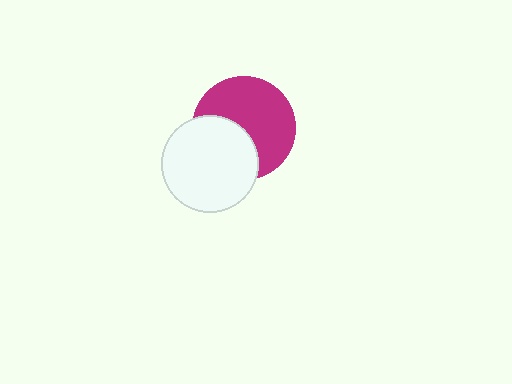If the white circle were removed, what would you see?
You would see the complete magenta circle.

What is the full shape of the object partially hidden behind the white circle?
The partially hidden object is a magenta circle.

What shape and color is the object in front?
The object in front is a white circle.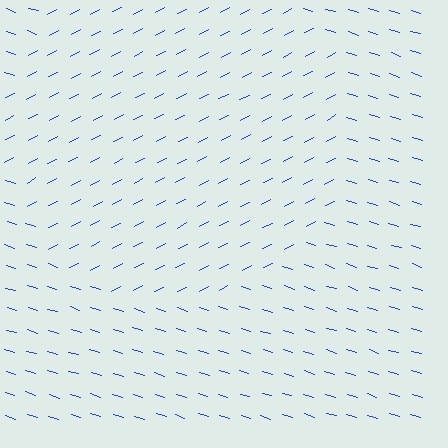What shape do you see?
I see a circle.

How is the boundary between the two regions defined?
The boundary is defined purely by a change in line orientation (approximately 45 degrees difference). All lines are the same color and thickness.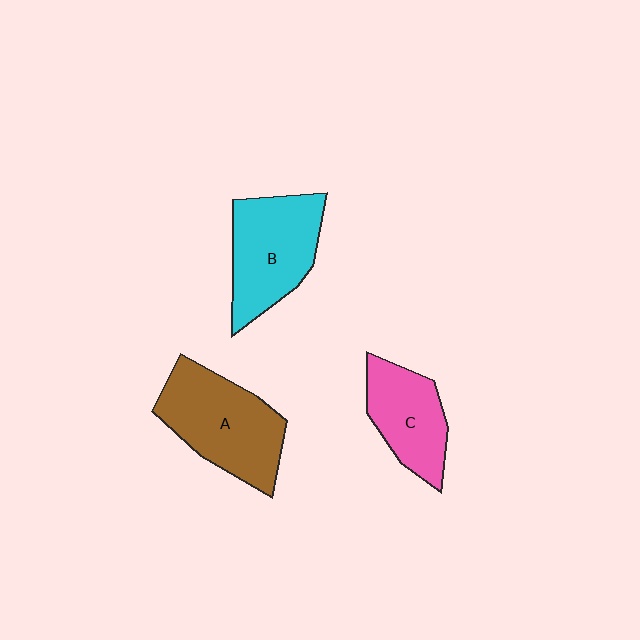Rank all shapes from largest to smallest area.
From largest to smallest: A (brown), B (cyan), C (pink).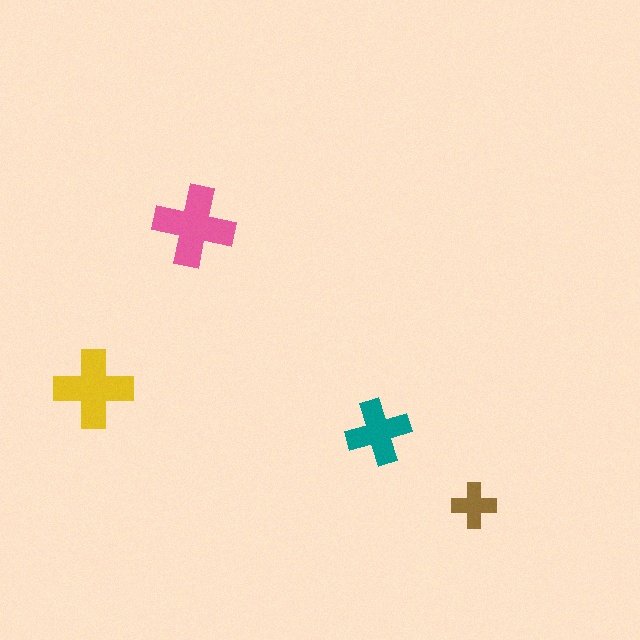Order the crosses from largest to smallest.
the pink one, the yellow one, the teal one, the brown one.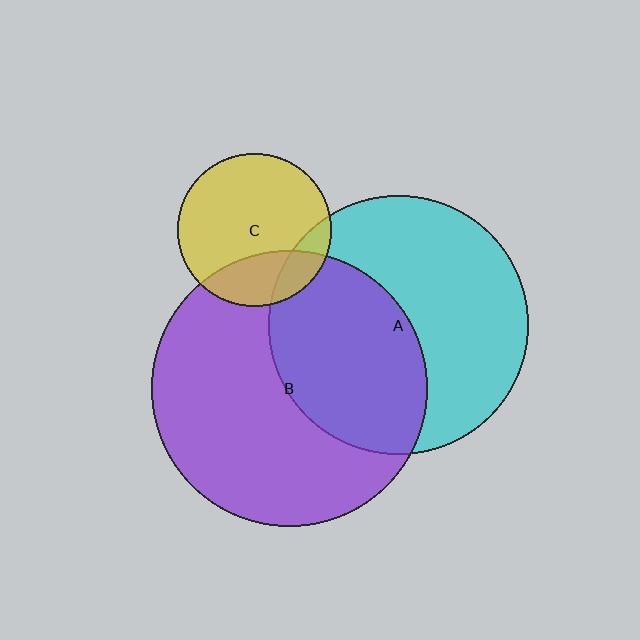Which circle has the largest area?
Circle B (purple).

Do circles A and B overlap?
Yes.